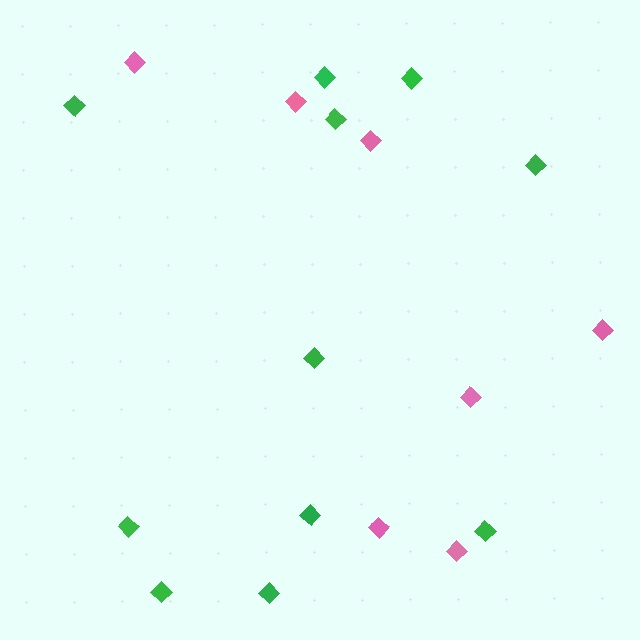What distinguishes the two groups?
There are 2 groups: one group of pink diamonds (7) and one group of green diamonds (11).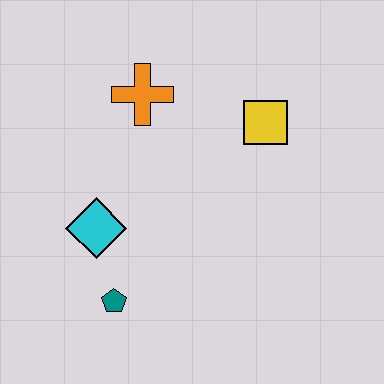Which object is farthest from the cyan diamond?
The yellow square is farthest from the cyan diamond.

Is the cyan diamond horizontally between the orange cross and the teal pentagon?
No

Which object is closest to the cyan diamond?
The teal pentagon is closest to the cyan diamond.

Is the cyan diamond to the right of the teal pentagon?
No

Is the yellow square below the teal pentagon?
No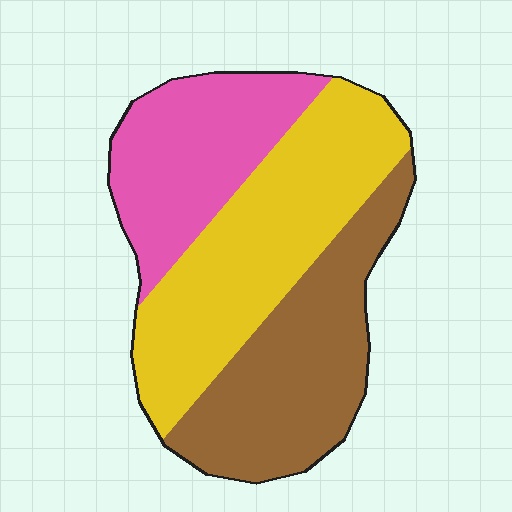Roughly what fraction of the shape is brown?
Brown covers around 35% of the shape.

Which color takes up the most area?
Yellow, at roughly 40%.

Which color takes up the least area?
Pink, at roughly 25%.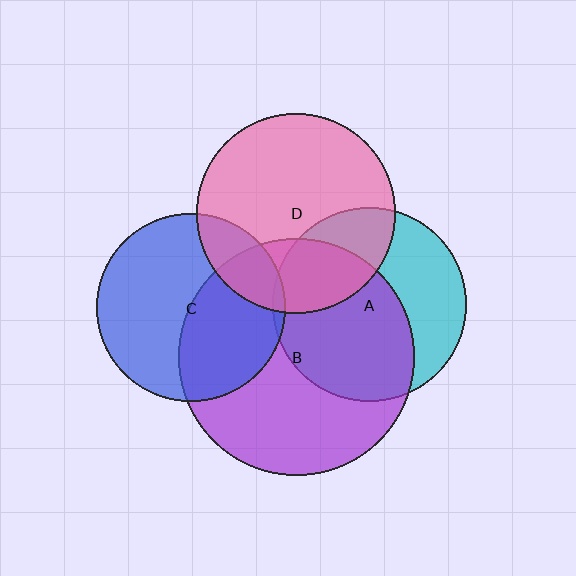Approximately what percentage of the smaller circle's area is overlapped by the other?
Approximately 60%.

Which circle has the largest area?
Circle B (purple).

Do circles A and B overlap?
Yes.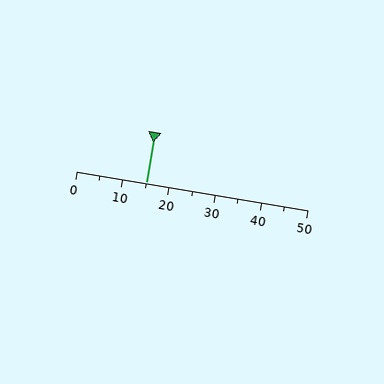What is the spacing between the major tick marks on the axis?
The major ticks are spaced 10 apart.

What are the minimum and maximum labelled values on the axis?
The axis runs from 0 to 50.